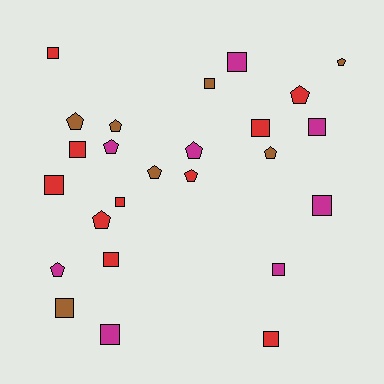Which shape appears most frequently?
Square, with 14 objects.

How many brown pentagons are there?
There are 5 brown pentagons.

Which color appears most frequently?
Red, with 10 objects.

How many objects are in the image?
There are 25 objects.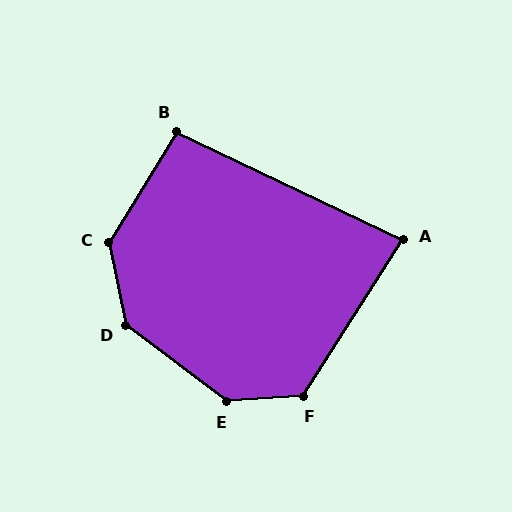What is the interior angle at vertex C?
Approximately 137 degrees (obtuse).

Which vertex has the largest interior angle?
E, at approximately 140 degrees.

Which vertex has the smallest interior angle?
A, at approximately 83 degrees.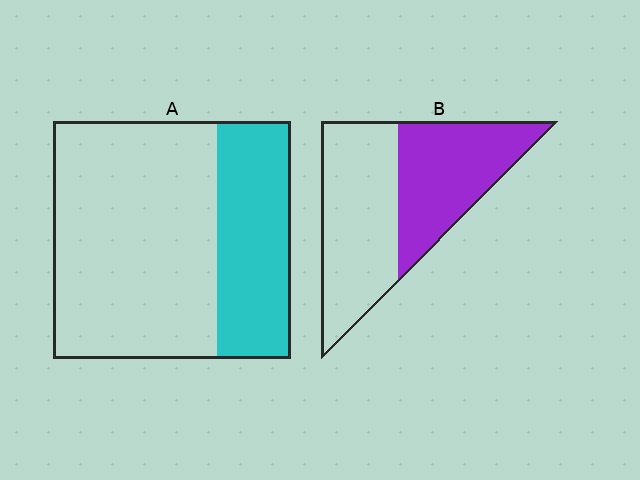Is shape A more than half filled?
No.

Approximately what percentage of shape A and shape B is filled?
A is approximately 30% and B is approximately 45%.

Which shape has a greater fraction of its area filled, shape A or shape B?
Shape B.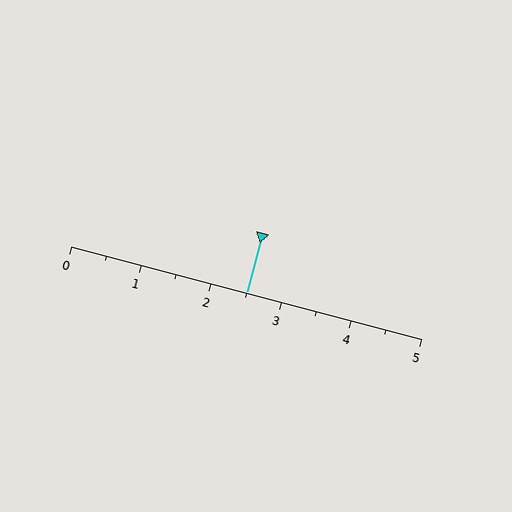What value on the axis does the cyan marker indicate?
The marker indicates approximately 2.5.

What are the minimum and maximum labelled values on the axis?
The axis runs from 0 to 5.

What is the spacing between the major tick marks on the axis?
The major ticks are spaced 1 apart.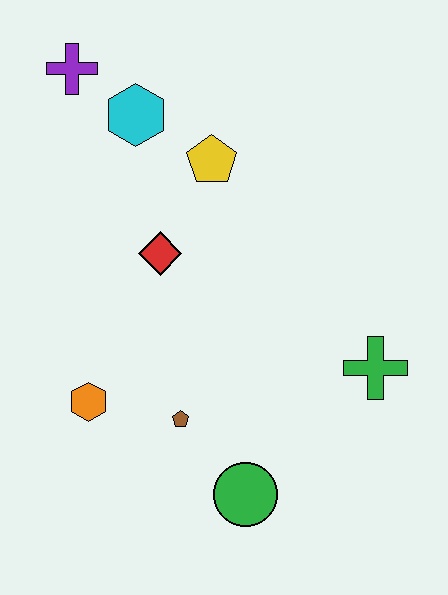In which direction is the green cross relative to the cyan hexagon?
The green cross is below the cyan hexagon.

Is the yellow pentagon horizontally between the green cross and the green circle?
No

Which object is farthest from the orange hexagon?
The purple cross is farthest from the orange hexagon.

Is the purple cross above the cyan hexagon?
Yes